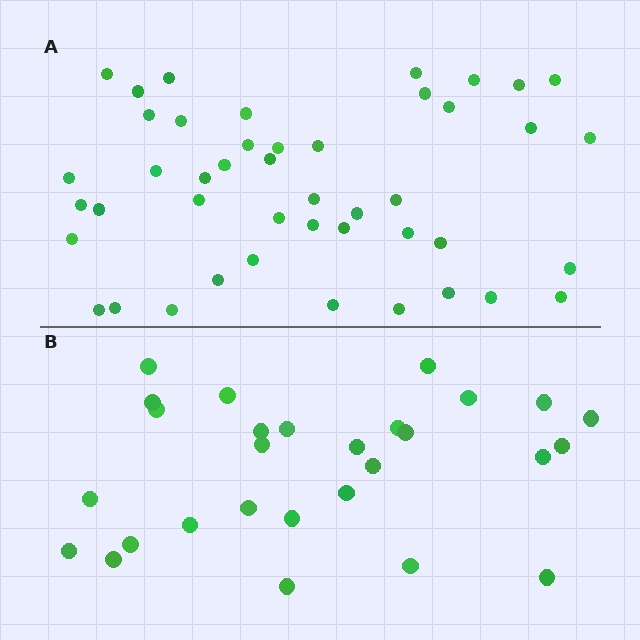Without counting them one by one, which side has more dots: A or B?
Region A (the top region) has more dots.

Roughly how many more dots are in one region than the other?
Region A has approximately 15 more dots than region B.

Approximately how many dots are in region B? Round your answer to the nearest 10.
About 30 dots. (The exact count is 28, which rounds to 30.)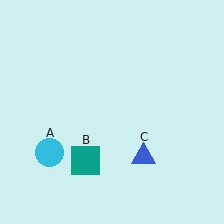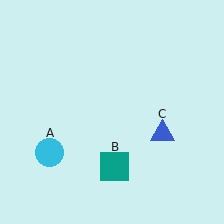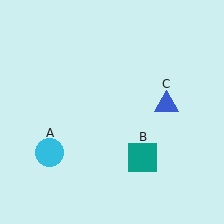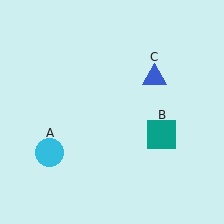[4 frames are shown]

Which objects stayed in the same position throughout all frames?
Cyan circle (object A) remained stationary.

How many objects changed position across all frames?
2 objects changed position: teal square (object B), blue triangle (object C).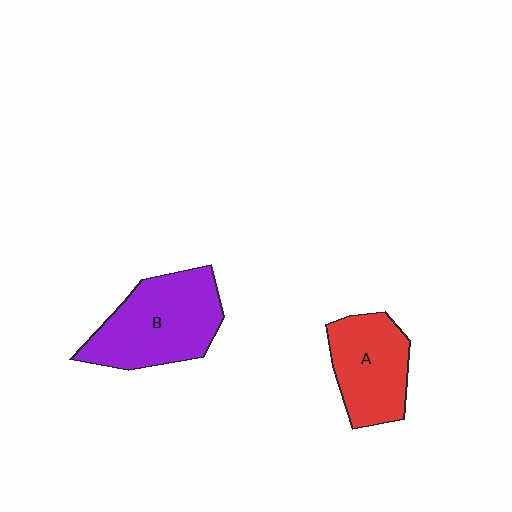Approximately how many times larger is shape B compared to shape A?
Approximately 1.3 times.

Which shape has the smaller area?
Shape A (red).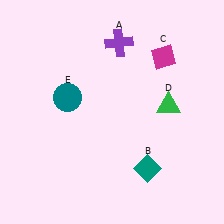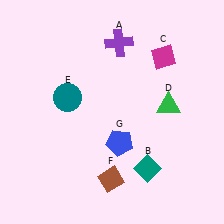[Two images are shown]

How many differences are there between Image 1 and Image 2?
There are 2 differences between the two images.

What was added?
A brown diamond (F), a blue pentagon (G) were added in Image 2.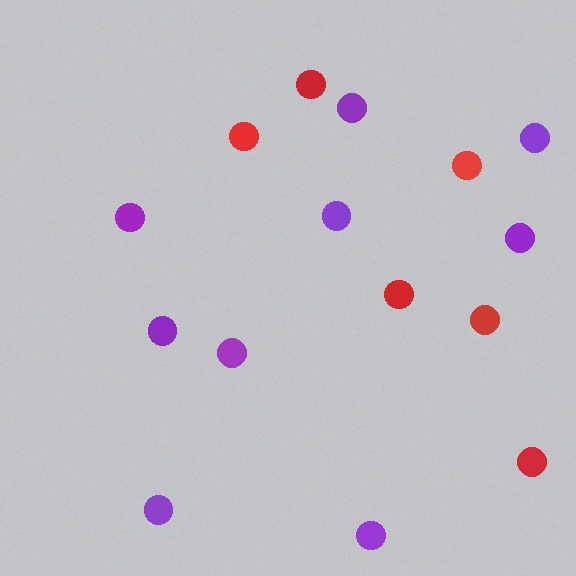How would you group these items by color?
There are 2 groups: one group of red circles (6) and one group of purple circles (9).